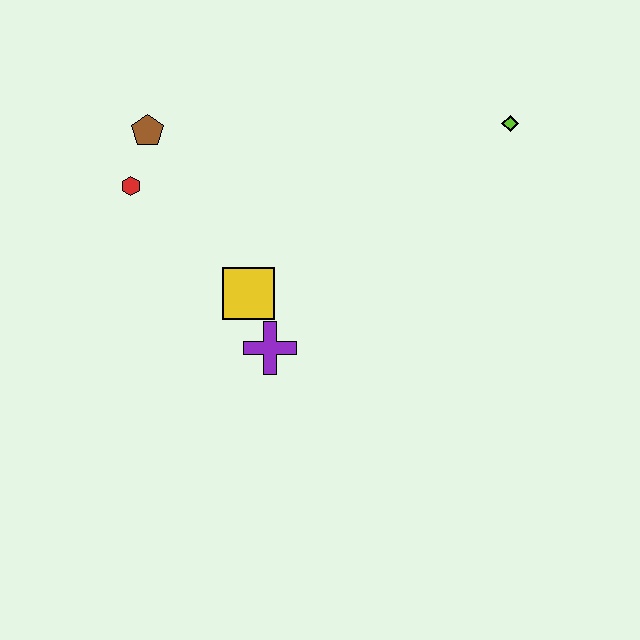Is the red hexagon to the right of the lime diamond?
No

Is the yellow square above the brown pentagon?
No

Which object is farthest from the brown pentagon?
The lime diamond is farthest from the brown pentagon.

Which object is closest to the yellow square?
The purple cross is closest to the yellow square.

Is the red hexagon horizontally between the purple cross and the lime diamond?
No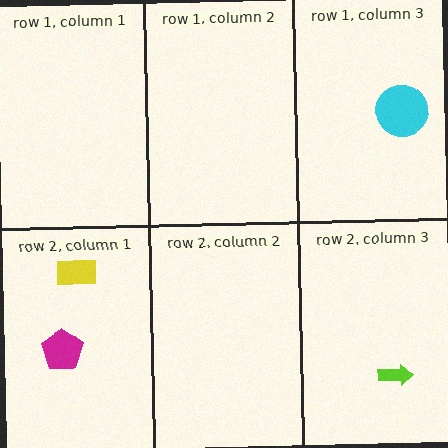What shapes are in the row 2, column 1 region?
The magenta pentagon, the yellow rectangle.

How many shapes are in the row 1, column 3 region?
1.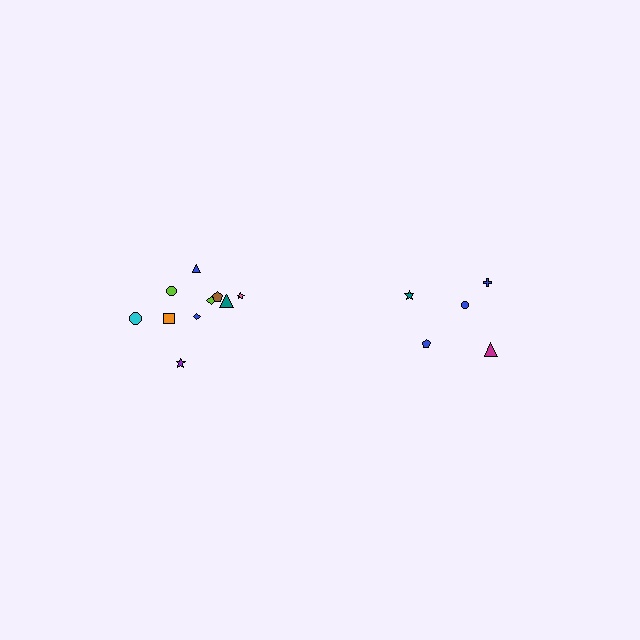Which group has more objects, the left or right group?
The left group.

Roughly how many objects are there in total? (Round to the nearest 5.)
Roughly 15 objects in total.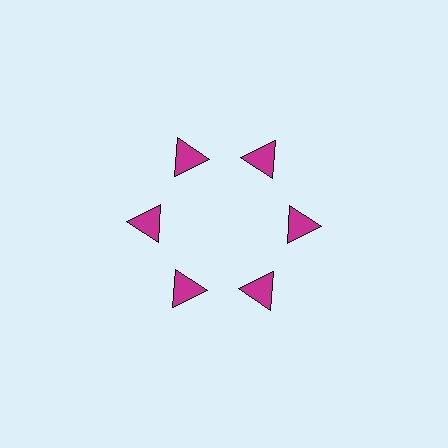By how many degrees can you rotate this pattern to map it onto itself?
The pattern maps onto itself every 60 degrees of rotation.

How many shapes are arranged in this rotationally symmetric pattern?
There are 6 shapes, arranged in 6 groups of 1.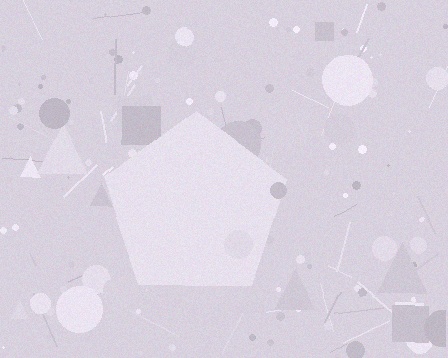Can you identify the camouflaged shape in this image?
The camouflaged shape is a pentagon.